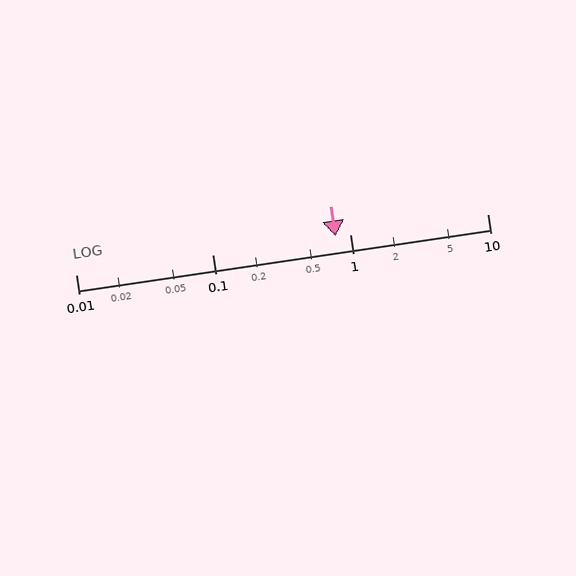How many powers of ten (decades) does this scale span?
The scale spans 3 decades, from 0.01 to 10.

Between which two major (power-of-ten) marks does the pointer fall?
The pointer is between 0.1 and 1.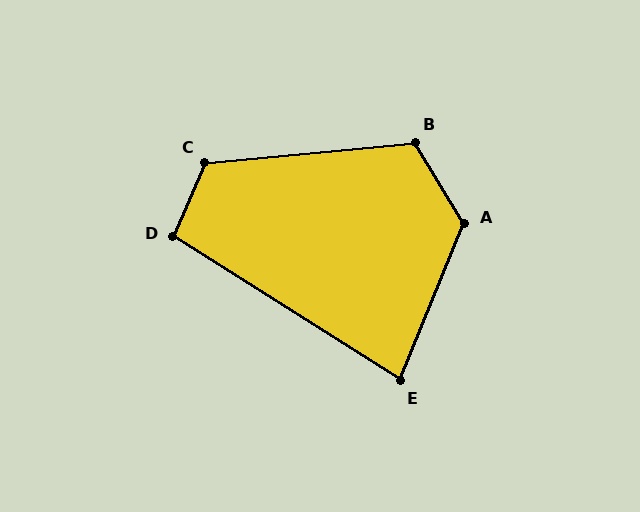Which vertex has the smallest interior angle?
E, at approximately 80 degrees.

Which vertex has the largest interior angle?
A, at approximately 126 degrees.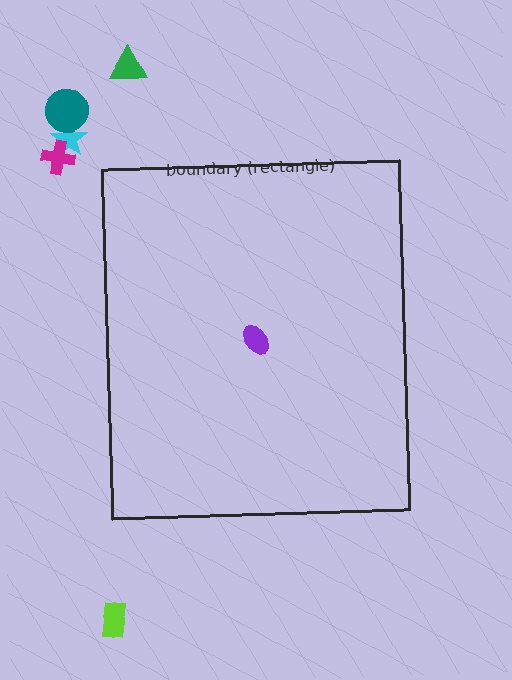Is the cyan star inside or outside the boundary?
Outside.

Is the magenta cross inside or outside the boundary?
Outside.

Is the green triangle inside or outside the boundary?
Outside.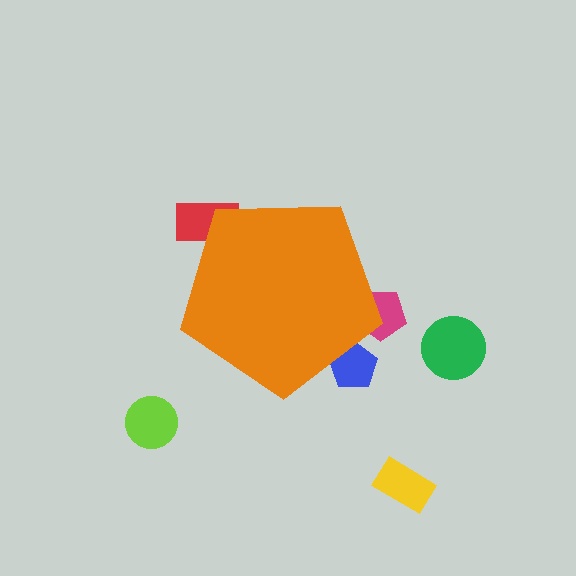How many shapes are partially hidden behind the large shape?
3 shapes are partially hidden.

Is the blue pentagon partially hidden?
Yes, the blue pentagon is partially hidden behind the orange pentagon.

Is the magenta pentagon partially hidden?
Yes, the magenta pentagon is partially hidden behind the orange pentagon.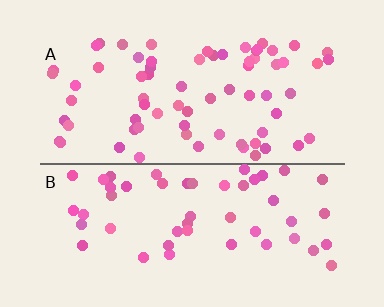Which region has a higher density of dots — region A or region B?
A (the top).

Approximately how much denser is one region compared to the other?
Approximately 1.4× — region A over region B.